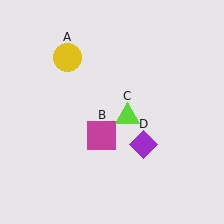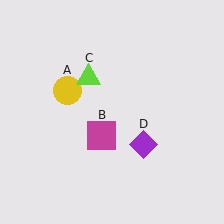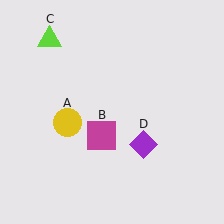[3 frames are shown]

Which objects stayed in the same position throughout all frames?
Magenta square (object B) and purple diamond (object D) remained stationary.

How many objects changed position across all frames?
2 objects changed position: yellow circle (object A), lime triangle (object C).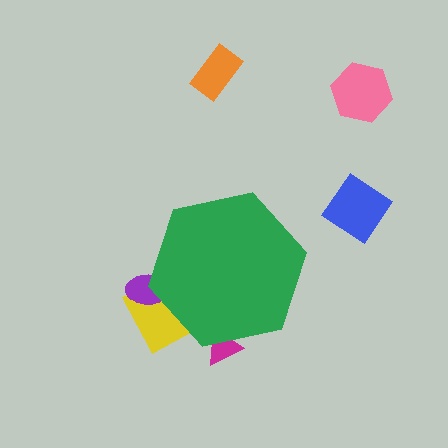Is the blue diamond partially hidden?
No, the blue diamond is fully visible.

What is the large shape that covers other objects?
A green hexagon.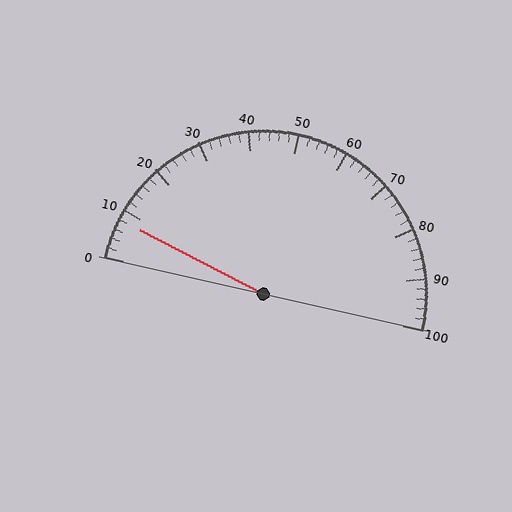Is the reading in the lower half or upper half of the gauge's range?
The reading is in the lower half of the range (0 to 100).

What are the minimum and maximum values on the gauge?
The gauge ranges from 0 to 100.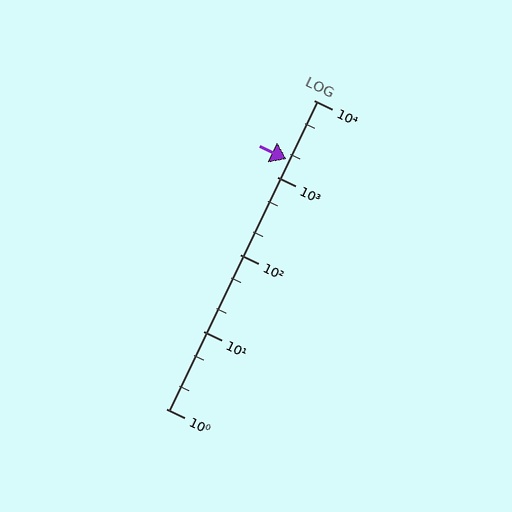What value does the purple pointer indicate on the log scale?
The pointer indicates approximately 1700.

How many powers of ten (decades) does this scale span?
The scale spans 4 decades, from 1 to 10000.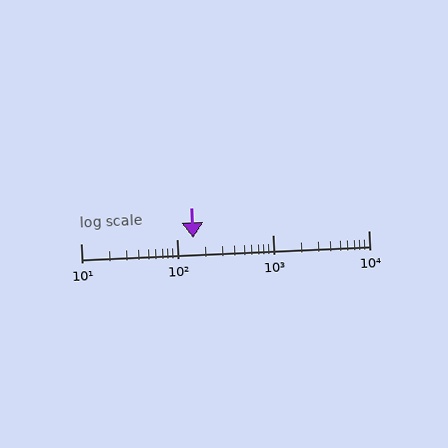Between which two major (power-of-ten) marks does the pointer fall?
The pointer is between 100 and 1000.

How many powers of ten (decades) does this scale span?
The scale spans 3 decades, from 10 to 10000.